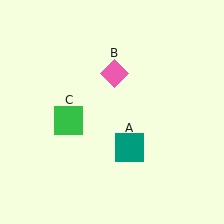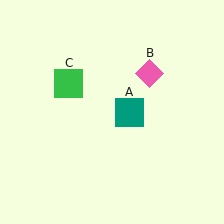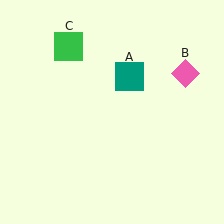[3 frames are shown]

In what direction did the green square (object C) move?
The green square (object C) moved up.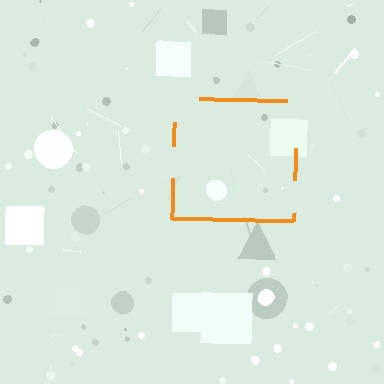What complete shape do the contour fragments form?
The contour fragments form a square.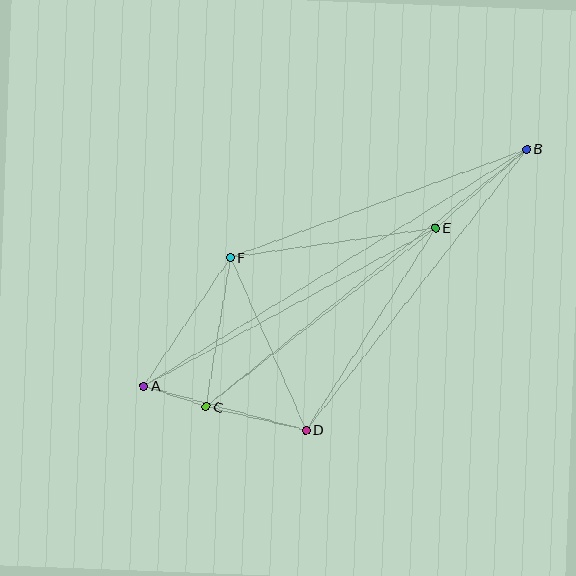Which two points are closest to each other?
Points A and C are closest to each other.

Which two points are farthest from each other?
Points A and B are farthest from each other.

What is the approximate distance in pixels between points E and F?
The distance between E and F is approximately 208 pixels.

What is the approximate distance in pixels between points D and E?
The distance between D and E is approximately 240 pixels.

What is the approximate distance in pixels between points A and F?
The distance between A and F is approximately 155 pixels.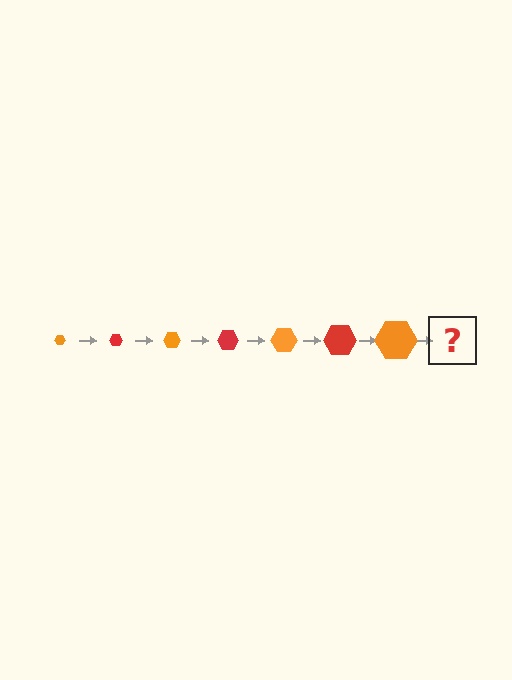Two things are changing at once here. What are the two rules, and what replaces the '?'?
The two rules are that the hexagon grows larger each step and the color cycles through orange and red. The '?' should be a red hexagon, larger than the previous one.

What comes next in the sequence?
The next element should be a red hexagon, larger than the previous one.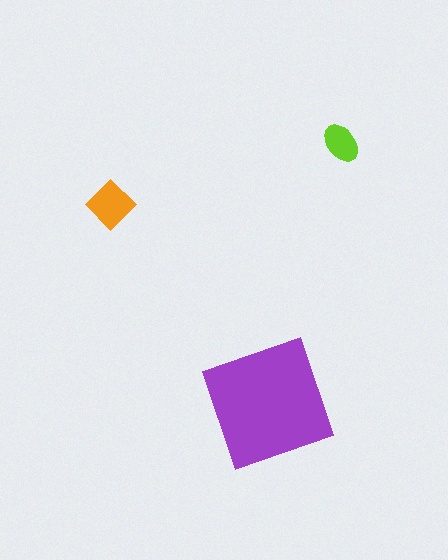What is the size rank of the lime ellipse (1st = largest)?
3rd.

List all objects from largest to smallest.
The purple square, the orange diamond, the lime ellipse.